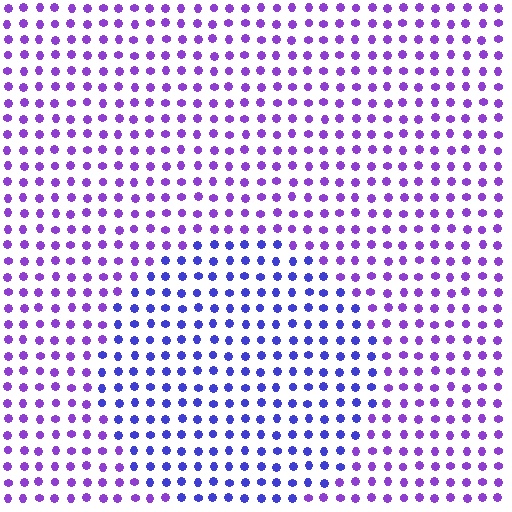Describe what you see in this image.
The image is filled with small purple elements in a uniform arrangement. A circle-shaped region is visible where the elements are tinted to a slightly different hue, forming a subtle color boundary.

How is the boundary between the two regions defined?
The boundary is defined purely by a slight shift in hue (about 33 degrees). Spacing, size, and orientation are identical on both sides.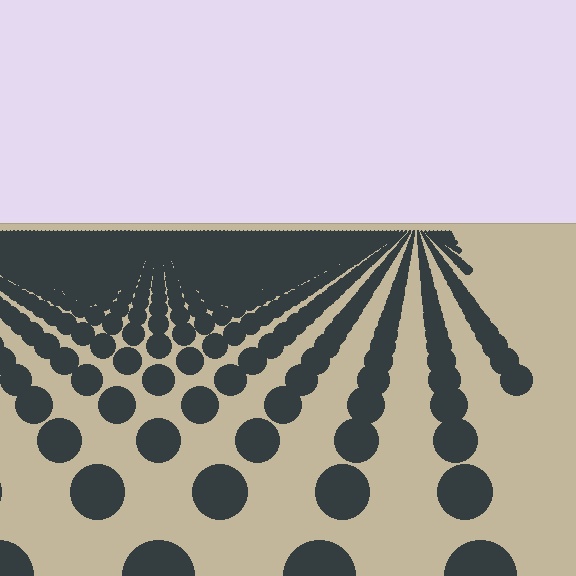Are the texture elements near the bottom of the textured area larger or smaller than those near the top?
Larger. Near the bottom, elements are closer to the viewer and appear at a bigger on-screen size.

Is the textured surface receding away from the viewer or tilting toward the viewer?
The surface is receding away from the viewer. Texture elements get smaller and denser toward the top.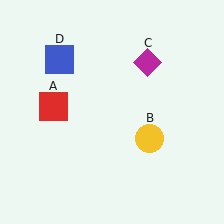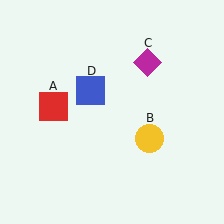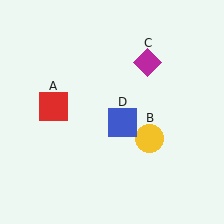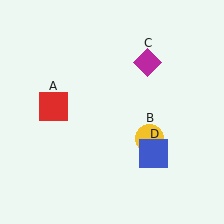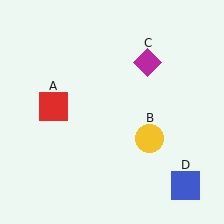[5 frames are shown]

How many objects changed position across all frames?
1 object changed position: blue square (object D).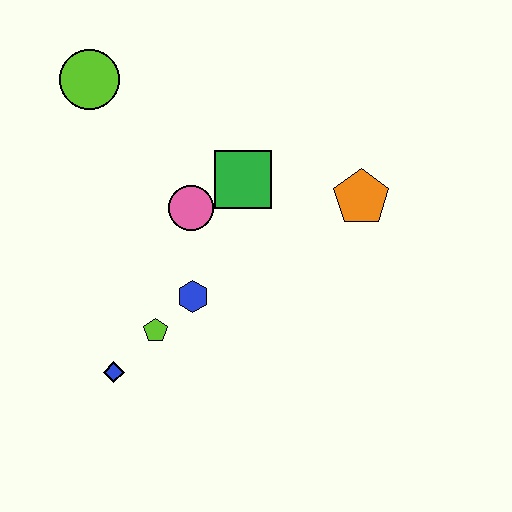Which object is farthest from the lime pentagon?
The lime circle is farthest from the lime pentagon.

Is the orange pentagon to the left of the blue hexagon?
No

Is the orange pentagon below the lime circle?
Yes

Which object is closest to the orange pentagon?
The green square is closest to the orange pentagon.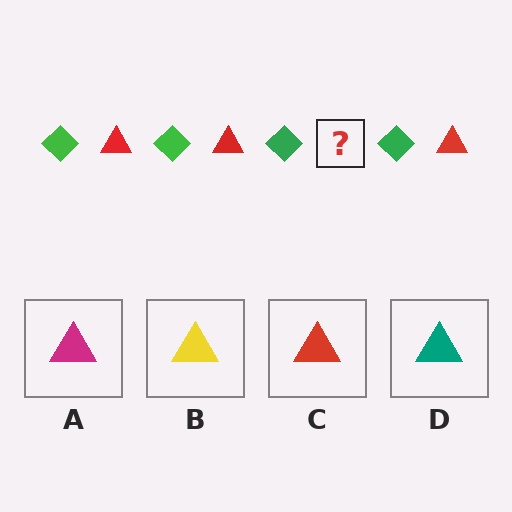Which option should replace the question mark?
Option C.